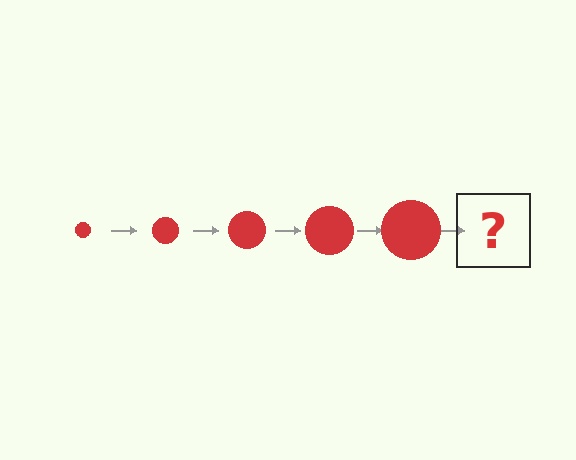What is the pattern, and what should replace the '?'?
The pattern is that the circle gets progressively larger each step. The '?' should be a red circle, larger than the previous one.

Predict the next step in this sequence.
The next step is a red circle, larger than the previous one.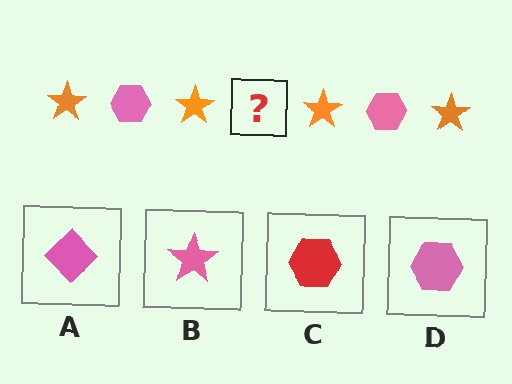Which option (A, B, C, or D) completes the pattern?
D.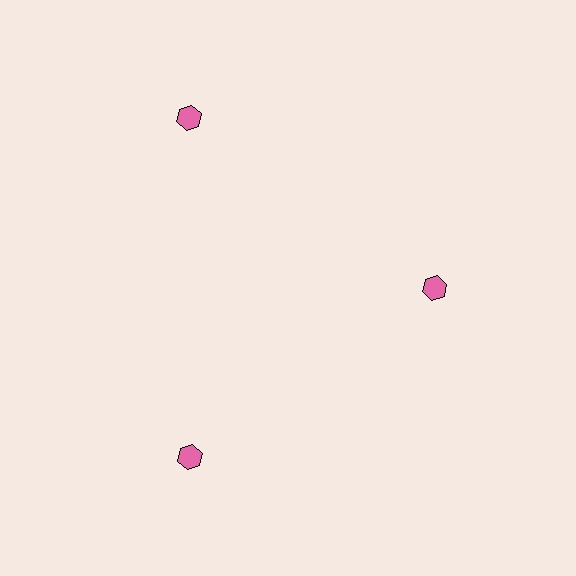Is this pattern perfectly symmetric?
No. The 3 pink hexagons are arranged in a ring, but one element near the 3 o'clock position is pulled inward toward the center, breaking the 3-fold rotational symmetry.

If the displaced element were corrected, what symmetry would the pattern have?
It would have 3-fold rotational symmetry — the pattern would map onto itself every 120 degrees.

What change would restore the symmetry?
The symmetry would be restored by moving it outward, back onto the ring so that all 3 hexagons sit at equal angles and equal distance from the center.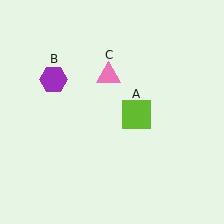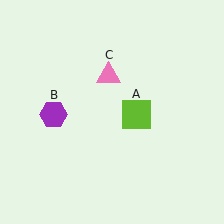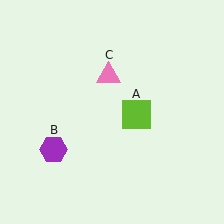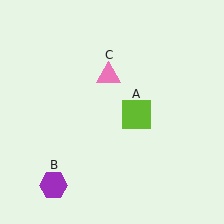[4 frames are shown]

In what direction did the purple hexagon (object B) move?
The purple hexagon (object B) moved down.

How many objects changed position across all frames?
1 object changed position: purple hexagon (object B).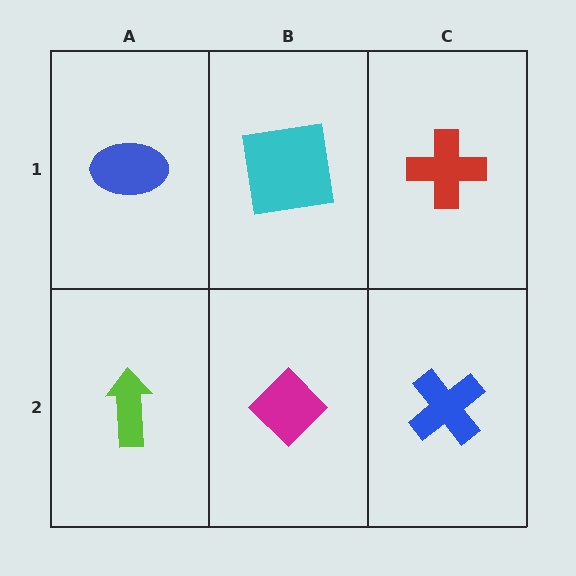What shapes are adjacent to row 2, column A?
A blue ellipse (row 1, column A), a magenta diamond (row 2, column B).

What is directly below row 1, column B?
A magenta diamond.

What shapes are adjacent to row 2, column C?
A red cross (row 1, column C), a magenta diamond (row 2, column B).